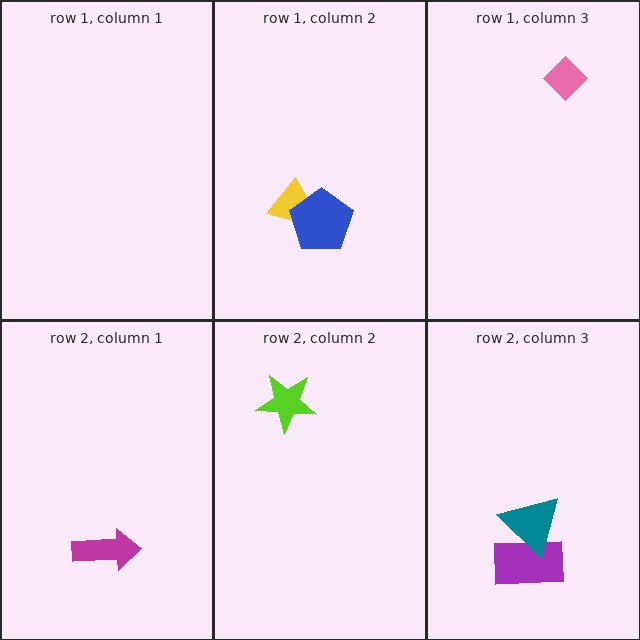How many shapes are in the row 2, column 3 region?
2.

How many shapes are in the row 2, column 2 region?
1.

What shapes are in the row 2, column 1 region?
The magenta arrow.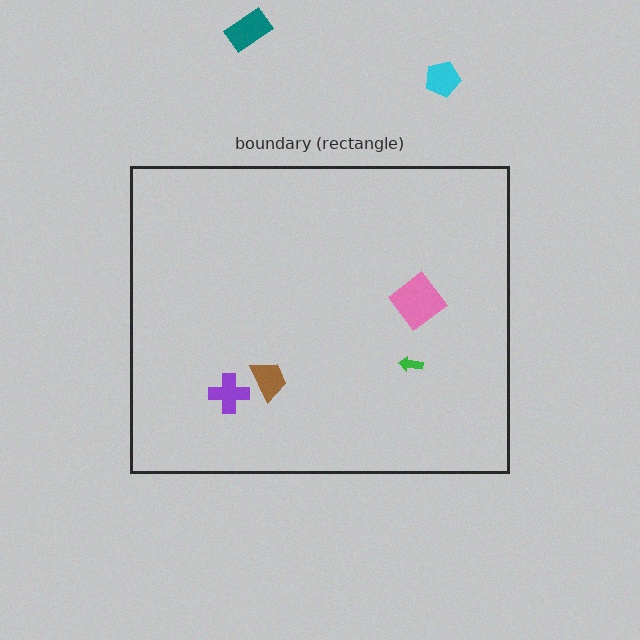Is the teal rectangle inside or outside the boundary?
Outside.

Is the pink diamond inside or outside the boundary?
Inside.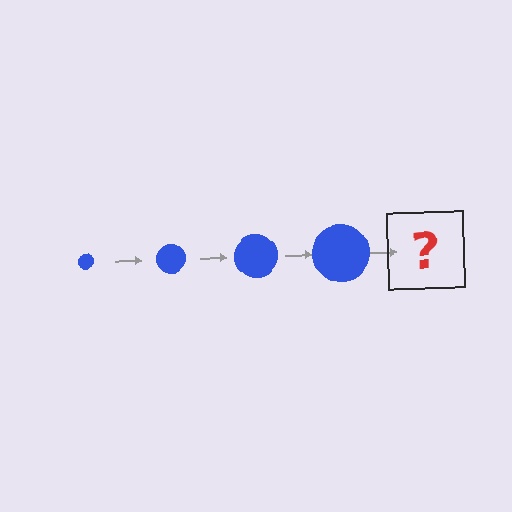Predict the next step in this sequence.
The next step is a blue circle, larger than the previous one.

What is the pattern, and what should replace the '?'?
The pattern is that the circle gets progressively larger each step. The '?' should be a blue circle, larger than the previous one.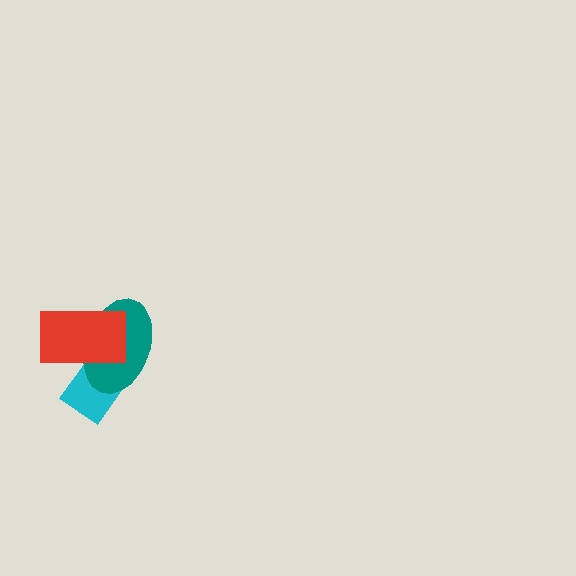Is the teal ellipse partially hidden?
Yes, it is partially covered by another shape.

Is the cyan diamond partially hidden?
Yes, it is partially covered by another shape.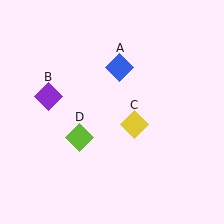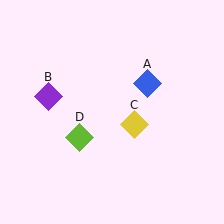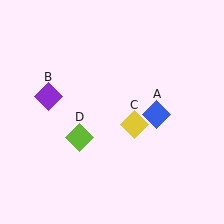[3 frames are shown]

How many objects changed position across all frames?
1 object changed position: blue diamond (object A).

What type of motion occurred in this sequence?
The blue diamond (object A) rotated clockwise around the center of the scene.